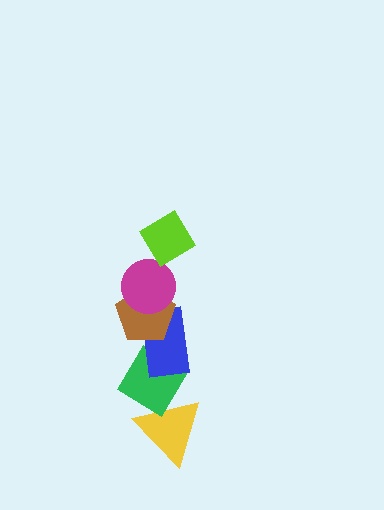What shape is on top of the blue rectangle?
The brown pentagon is on top of the blue rectangle.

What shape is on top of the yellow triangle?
The green diamond is on top of the yellow triangle.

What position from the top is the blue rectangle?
The blue rectangle is 4th from the top.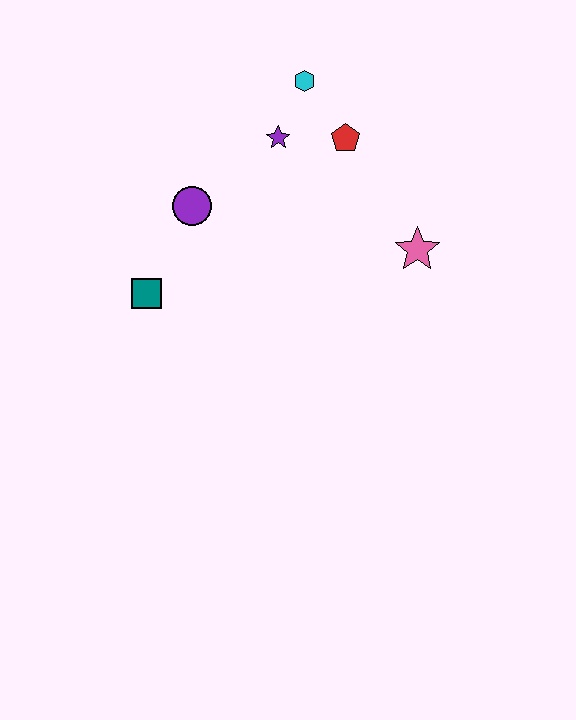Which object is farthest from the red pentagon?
The teal square is farthest from the red pentagon.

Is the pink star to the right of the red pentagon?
Yes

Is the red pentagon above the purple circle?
Yes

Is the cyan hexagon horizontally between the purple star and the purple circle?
No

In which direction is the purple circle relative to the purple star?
The purple circle is to the left of the purple star.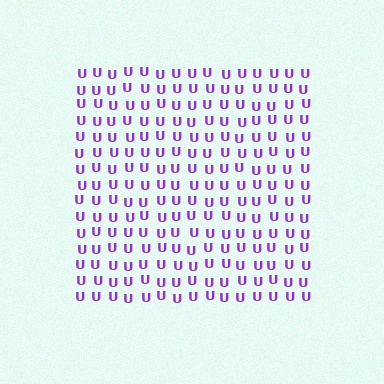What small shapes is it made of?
It is made of small letter U's.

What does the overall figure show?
The overall figure shows a square.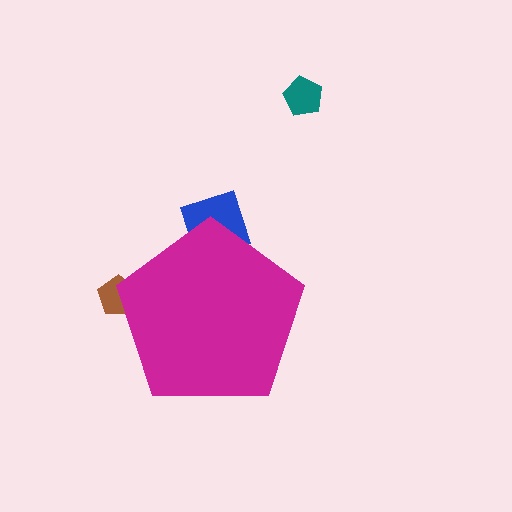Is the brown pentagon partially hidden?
Yes, the brown pentagon is partially hidden behind the magenta pentagon.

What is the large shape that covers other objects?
A magenta pentagon.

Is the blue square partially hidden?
Yes, the blue square is partially hidden behind the magenta pentagon.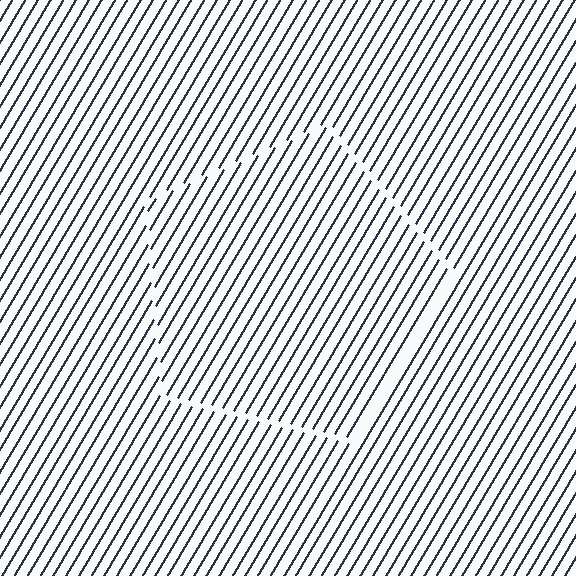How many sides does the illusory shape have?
5 sides — the line-ends trace a pentagon.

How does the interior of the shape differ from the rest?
The interior of the shape contains the same grating, shifted by half a period — the contour is defined by the phase discontinuity where line-ends from the inner and outer gratings abut.